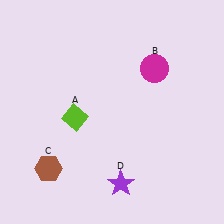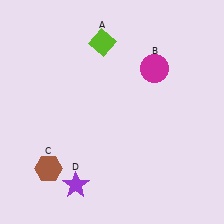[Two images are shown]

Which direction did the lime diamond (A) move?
The lime diamond (A) moved up.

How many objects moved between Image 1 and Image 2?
2 objects moved between the two images.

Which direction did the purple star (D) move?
The purple star (D) moved left.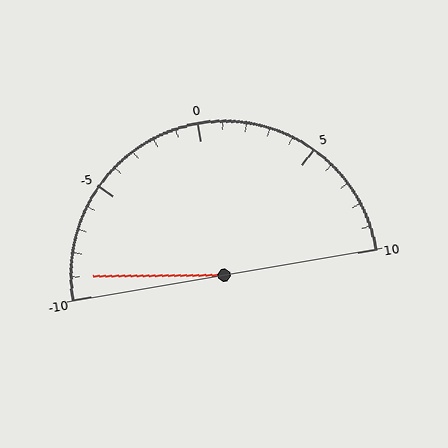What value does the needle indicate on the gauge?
The needle indicates approximately -9.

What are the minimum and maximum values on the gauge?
The gauge ranges from -10 to 10.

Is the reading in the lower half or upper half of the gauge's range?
The reading is in the lower half of the range (-10 to 10).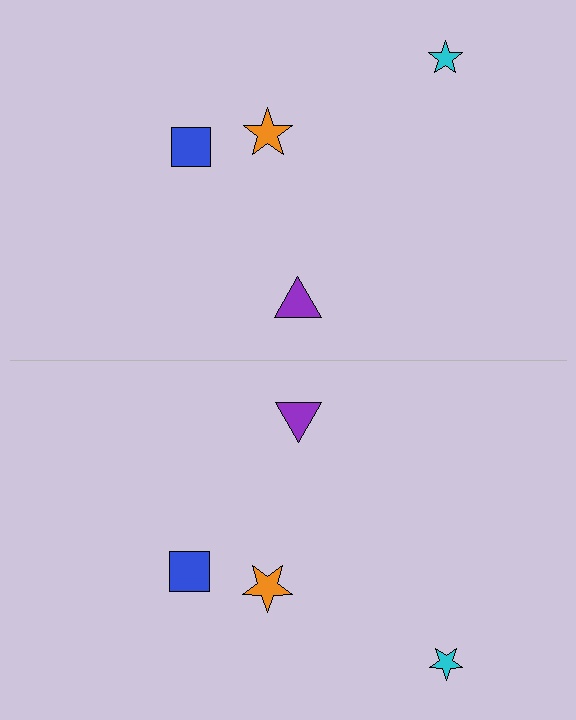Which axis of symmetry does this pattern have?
The pattern has a horizontal axis of symmetry running through the center of the image.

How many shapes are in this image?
There are 8 shapes in this image.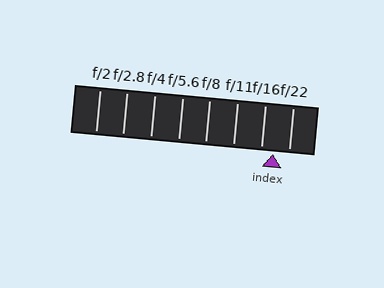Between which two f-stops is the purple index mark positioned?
The index mark is between f/16 and f/22.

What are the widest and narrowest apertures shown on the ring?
The widest aperture shown is f/2 and the narrowest is f/22.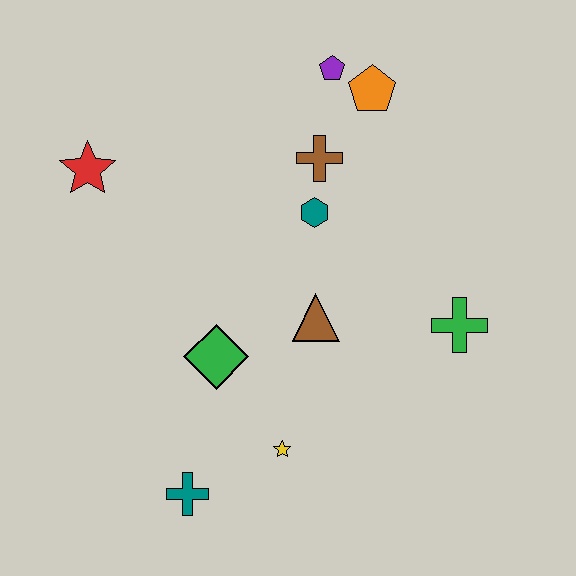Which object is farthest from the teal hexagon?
The teal cross is farthest from the teal hexagon.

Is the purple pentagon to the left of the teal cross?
No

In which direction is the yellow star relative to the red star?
The yellow star is below the red star.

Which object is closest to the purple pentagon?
The orange pentagon is closest to the purple pentagon.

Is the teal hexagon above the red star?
No